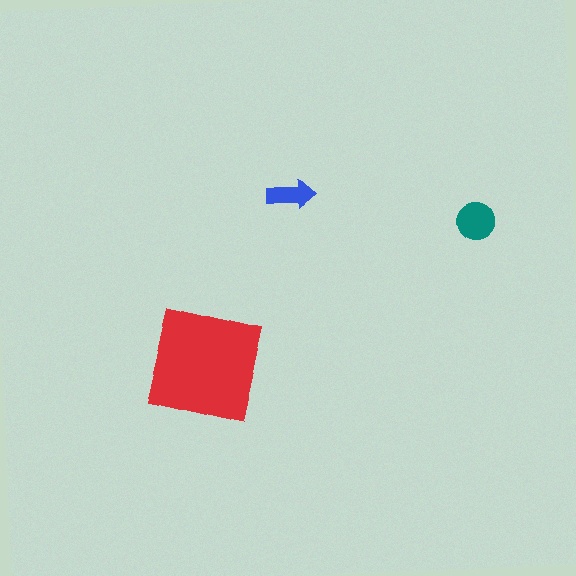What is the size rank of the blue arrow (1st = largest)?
3rd.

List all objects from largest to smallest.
The red square, the teal circle, the blue arrow.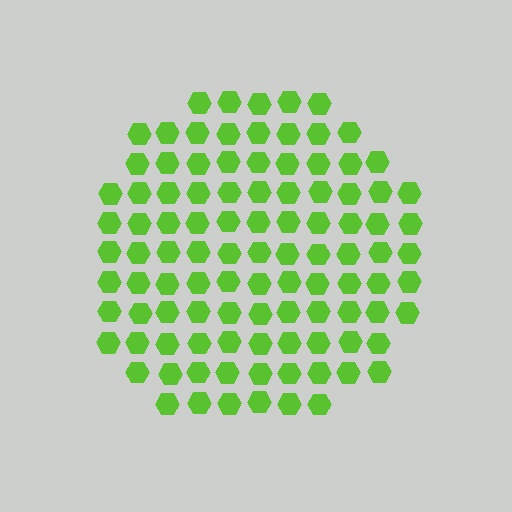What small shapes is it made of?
It is made of small hexagons.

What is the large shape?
The large shape is a circle.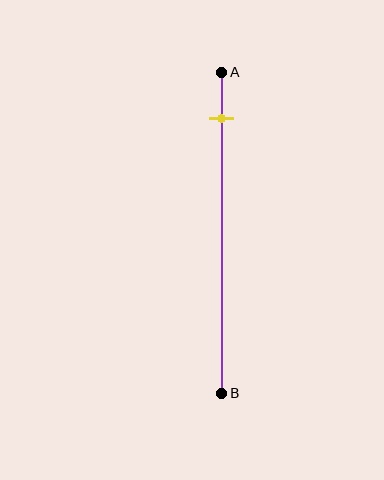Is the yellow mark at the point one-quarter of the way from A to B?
No, the mark is at about 15% from A, not at the 25% one-quarter point.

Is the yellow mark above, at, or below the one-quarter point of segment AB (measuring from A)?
The yellow mark is above the one-quarter point of segment AB.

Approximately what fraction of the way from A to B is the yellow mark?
The yellow mark is approximately 15% of the way from A to B.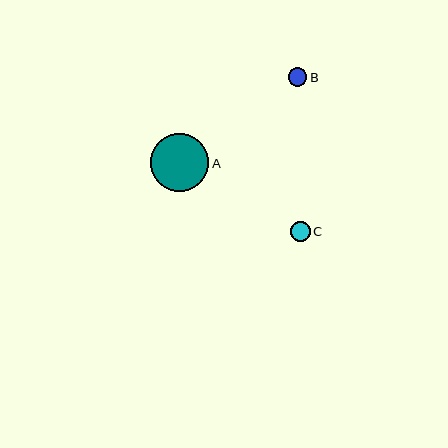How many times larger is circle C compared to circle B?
Circle C is approximately 1.1 times the size of circle B.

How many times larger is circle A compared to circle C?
Circle A is approximately 2.9 times the size of circle C.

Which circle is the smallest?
Circle B is the smallest with a size of approximately 18 pixels.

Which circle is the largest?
Circle A is the largest with a size of approximately 58 pixels.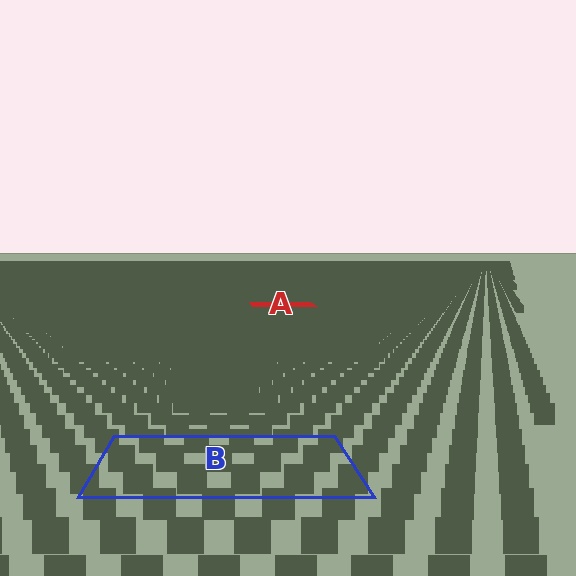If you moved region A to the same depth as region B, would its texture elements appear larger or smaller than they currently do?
They would appear larger. At a closer depth, the same texture elements are projected at a bigger on-screen size.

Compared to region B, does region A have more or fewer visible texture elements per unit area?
Region A has more texture elements per unit area — they are packed more densely because it is farther away.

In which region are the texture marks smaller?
The texture marks are smaller in region A, because it is farther away.